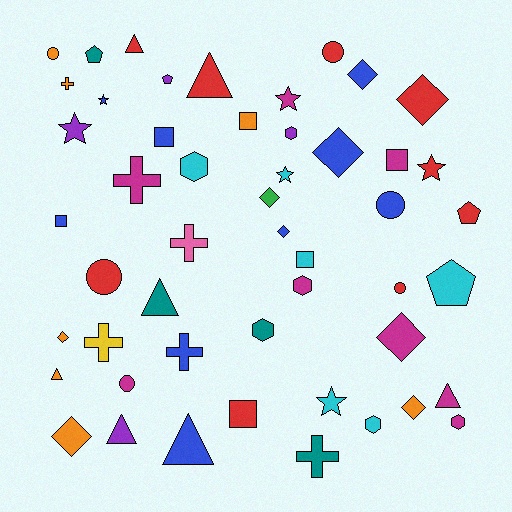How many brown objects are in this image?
There are no brown objects.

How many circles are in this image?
There are 6 circles.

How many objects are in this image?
There are 50 objects.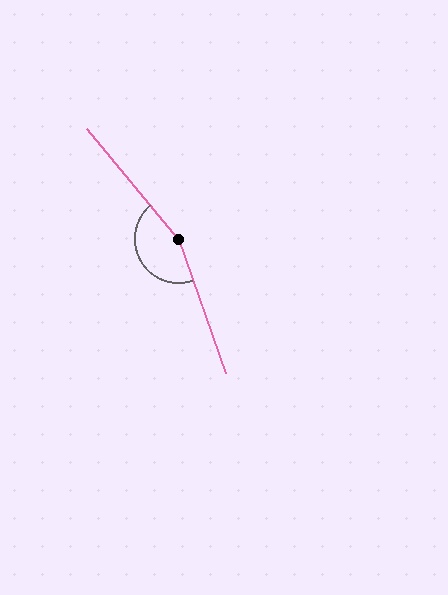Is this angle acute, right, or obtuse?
It is obtuse.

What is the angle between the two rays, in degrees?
Approximately 160 degrees.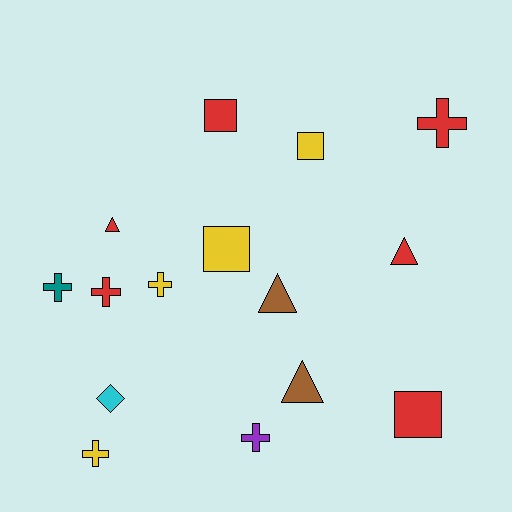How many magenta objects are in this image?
There are no magenta objects.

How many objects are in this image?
There are 15 objects.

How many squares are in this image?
There are 4 squares.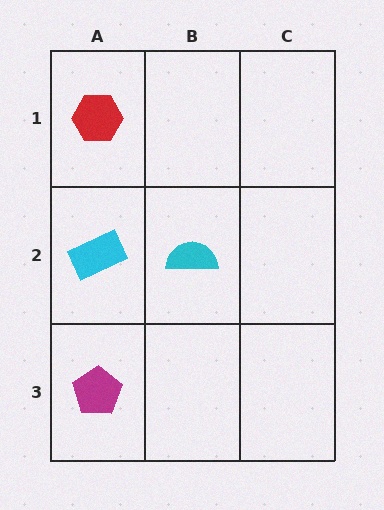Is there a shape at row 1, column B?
No, that cell is empty.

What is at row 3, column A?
A magenta pentagon.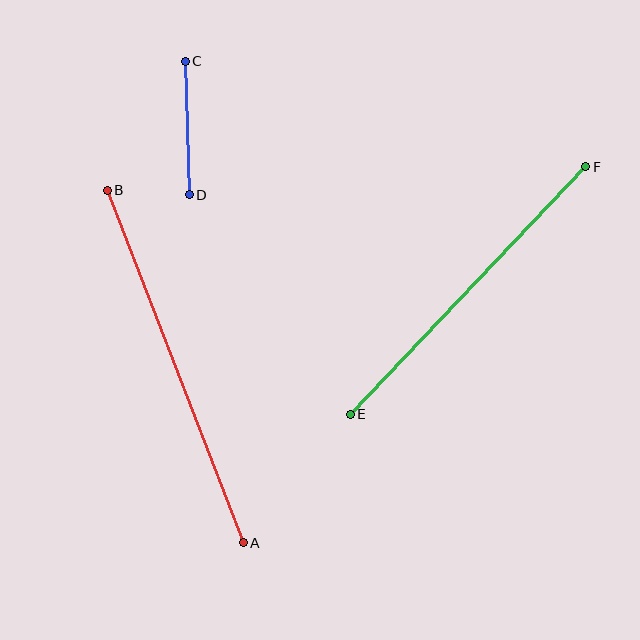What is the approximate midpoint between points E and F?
The midpoint is at approximately (468, 291) pixels.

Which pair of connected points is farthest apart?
Points A and B are farthest apart.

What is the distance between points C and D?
The distance is approximately 134 pixels.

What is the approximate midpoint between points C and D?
The midpoint is at approximately (187, 128) pixels.